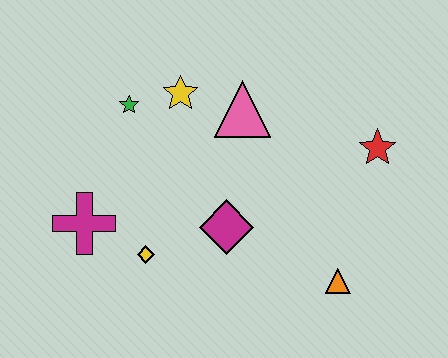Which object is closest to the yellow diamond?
The magenta cross is closest to the yellow diamond.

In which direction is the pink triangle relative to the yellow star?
The pink triangle is to the right of the yellow star.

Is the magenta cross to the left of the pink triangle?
Yes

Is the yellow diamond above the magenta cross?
No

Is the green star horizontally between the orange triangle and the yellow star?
No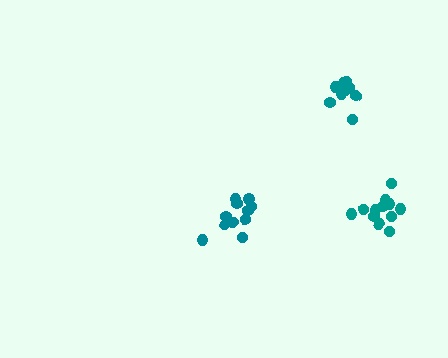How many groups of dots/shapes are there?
There are 3 groups.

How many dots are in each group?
Group 1: 11 dots, Group 2: 12 dots, Group 3: 10 dots (33 total).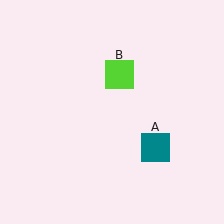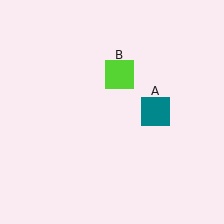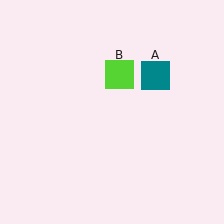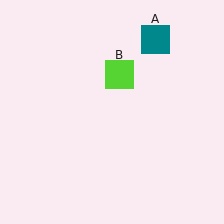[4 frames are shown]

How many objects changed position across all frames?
1 object changed position: teal square (object A).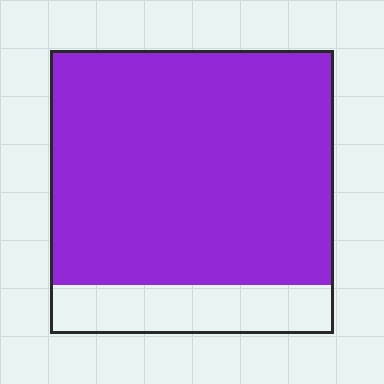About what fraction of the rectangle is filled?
About five sixths (5/6).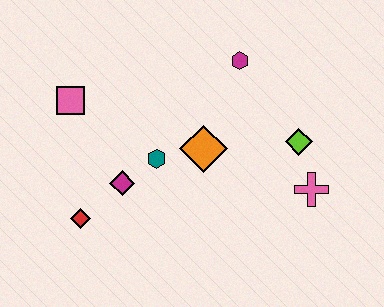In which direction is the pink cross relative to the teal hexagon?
The pink cross is to the right of the teal hexagon.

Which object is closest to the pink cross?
The lime diamond is closest to the pink cross.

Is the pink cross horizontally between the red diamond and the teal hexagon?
No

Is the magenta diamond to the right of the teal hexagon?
No